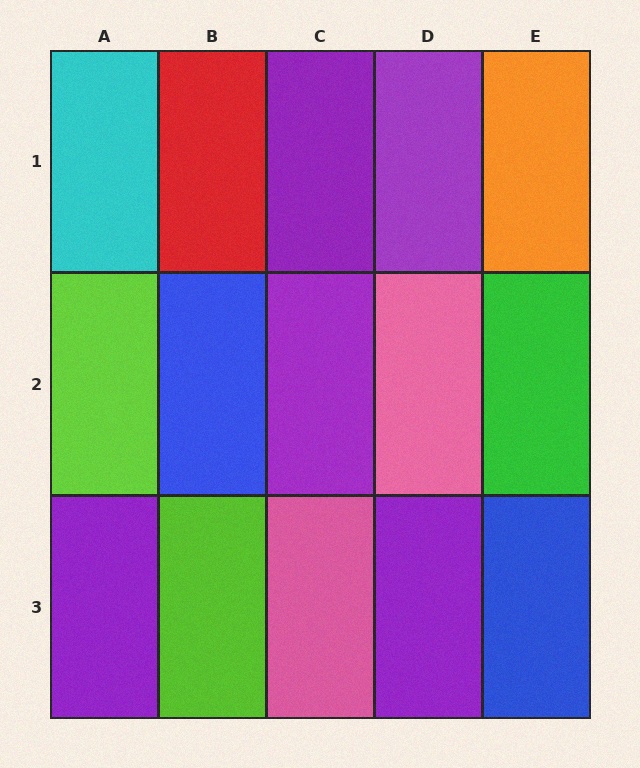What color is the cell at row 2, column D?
Pink.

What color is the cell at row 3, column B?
Lime.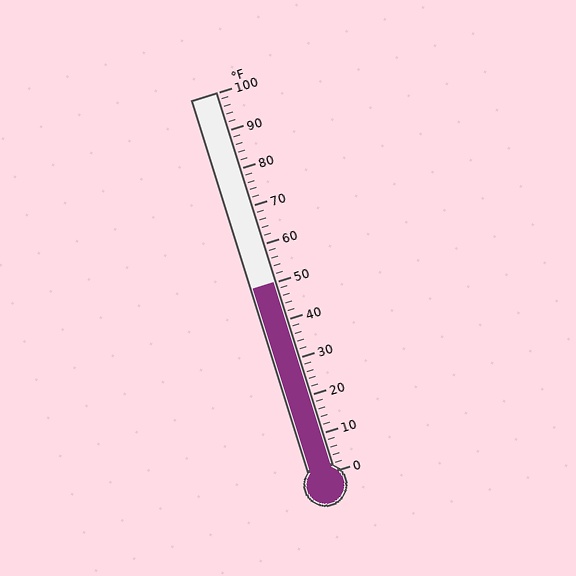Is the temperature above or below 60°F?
The temperature is below 60°F.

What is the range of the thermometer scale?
The thermometer scale ranges from 0°F to 100°F.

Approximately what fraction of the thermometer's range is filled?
The thermometer is filled to approximately 50% of its range.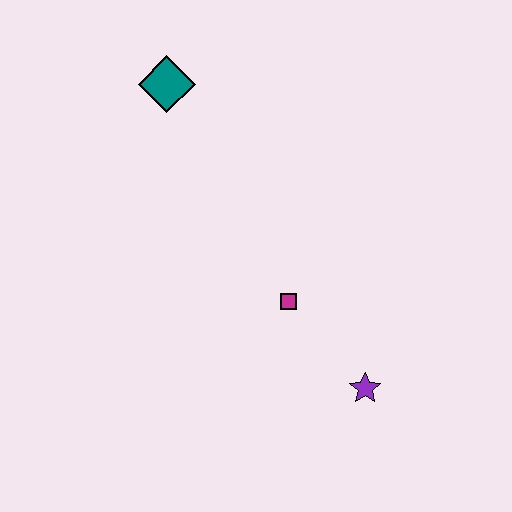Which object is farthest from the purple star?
The teal diamond is farthest from the purple star.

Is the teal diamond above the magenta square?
Yes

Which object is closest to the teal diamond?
The magenta square is closest to the teal diamond.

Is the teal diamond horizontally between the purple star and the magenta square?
No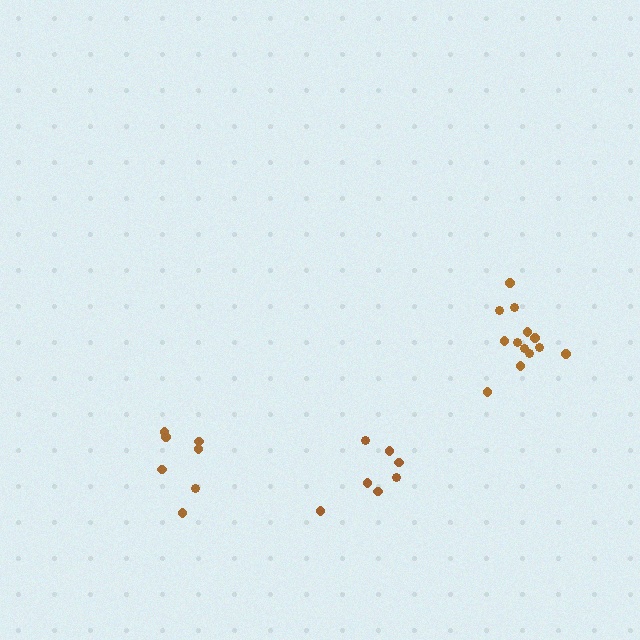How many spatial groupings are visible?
There are 3 spatial groupings.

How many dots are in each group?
Group 1: 7 dots, Group 2: 7 dots, Group 3: 13 dots (27 total).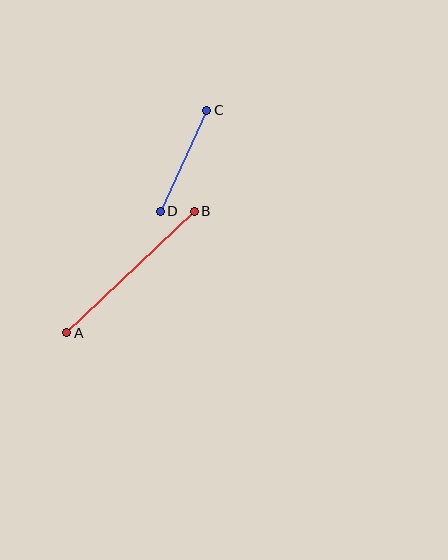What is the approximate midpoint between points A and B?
The midpoint is at approximately (131, 272) pixels.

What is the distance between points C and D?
The distance is approximately 111 pixels.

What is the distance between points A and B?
The distance is approximately 176 pixels.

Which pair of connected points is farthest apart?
Points A and B are farthest apart.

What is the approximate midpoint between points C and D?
The midpoint is at approximately (184, 161) pixels.